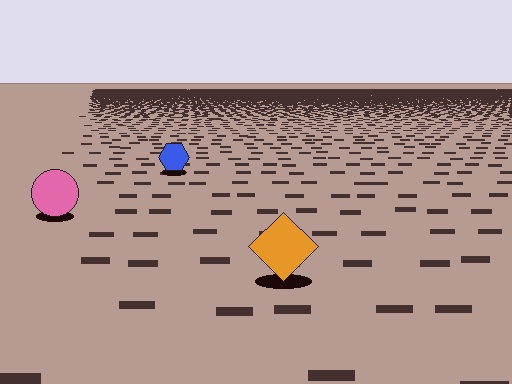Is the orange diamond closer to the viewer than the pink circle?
Yes. The orange diamond is closer — you can tell from the texture gradient: the ground texture is coarser near it.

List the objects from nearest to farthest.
From nearest to farthest: the orange diamond, the pink circle, the blue hexagon.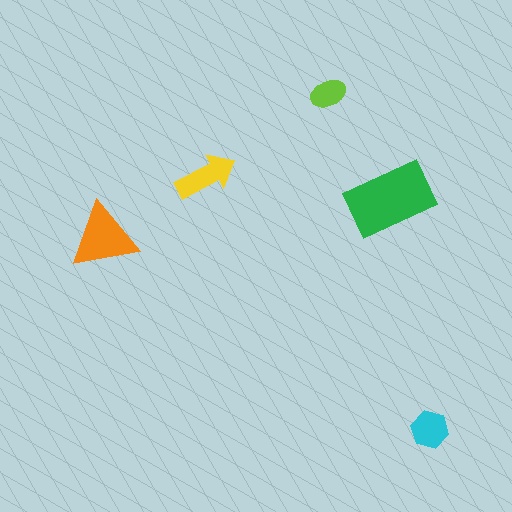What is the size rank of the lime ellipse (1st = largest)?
5th.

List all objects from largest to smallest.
The green rectangle, the orange triangle, the yellow arrow, the cyan hexagon, the lime ellipse.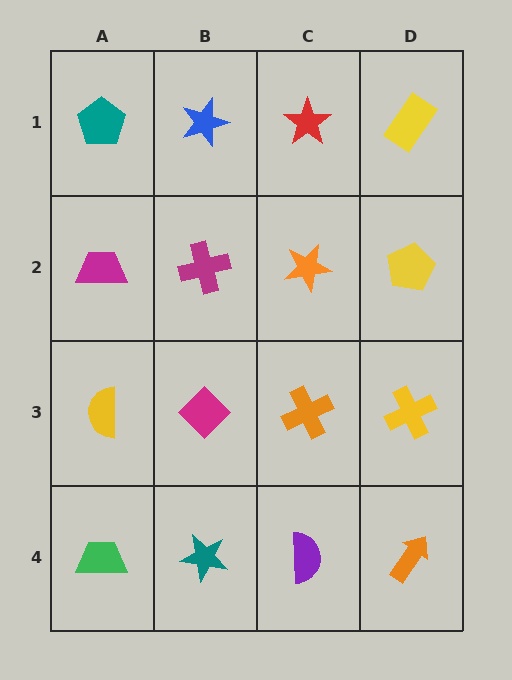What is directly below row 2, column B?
A magenta diamond.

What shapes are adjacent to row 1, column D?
A yellow pentagon (row 2, column D), a red star (row 1, column C).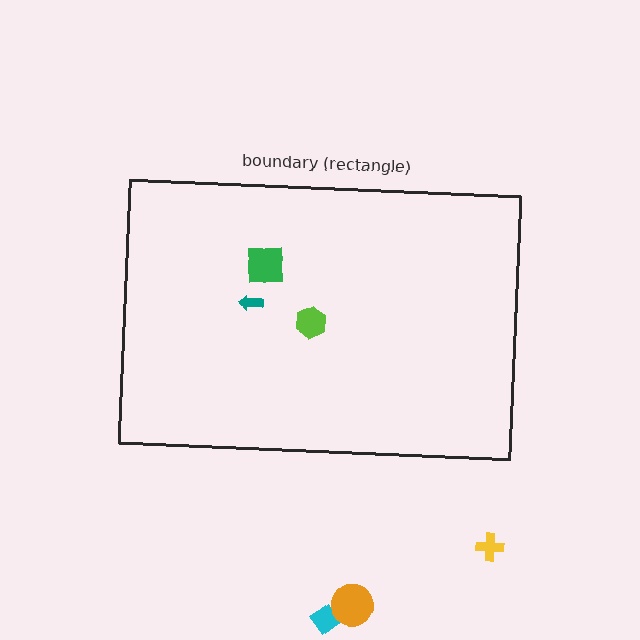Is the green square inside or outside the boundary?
Inside.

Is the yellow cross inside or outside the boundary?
Outside.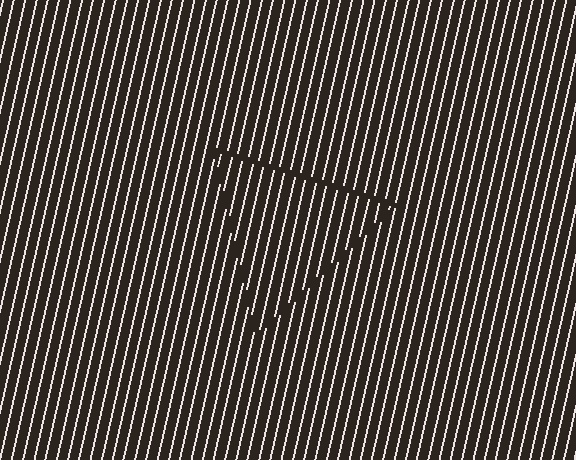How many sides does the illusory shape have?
3 sides — the line-ends trace a triangle.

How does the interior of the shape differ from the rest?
The interior of the shape contains the same grating, shifted by half a period — the contour is defined by the phase discontinuity where line-ends from the inner and outer gratings abut.